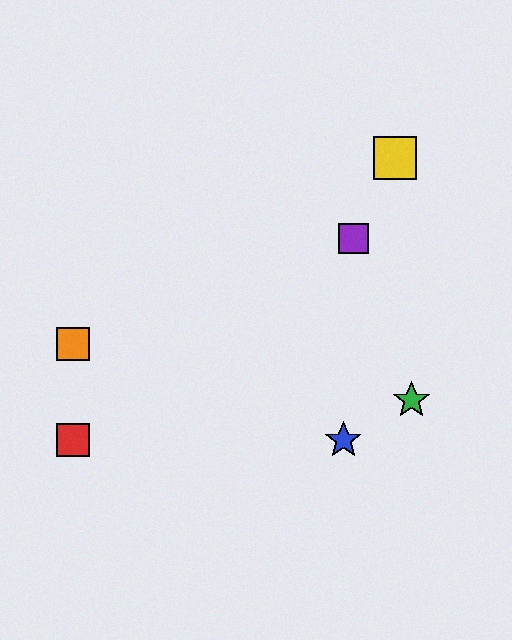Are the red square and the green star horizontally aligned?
No, the red square is at y≈440 and the green star is at y≈400.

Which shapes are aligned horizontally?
The red square, the blue star are aligned horizontally.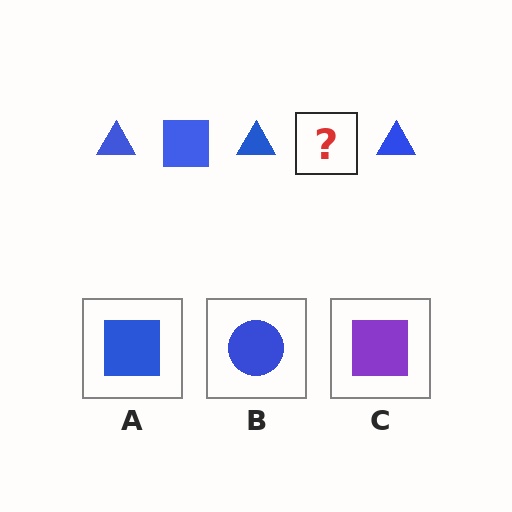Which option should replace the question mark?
Option A.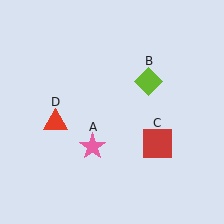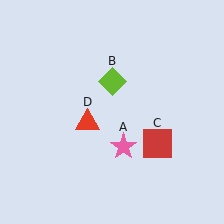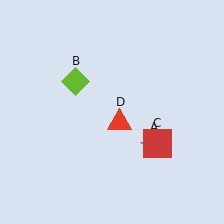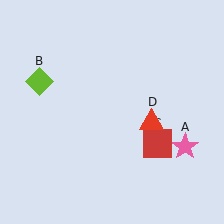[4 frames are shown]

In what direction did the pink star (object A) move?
The pink star (object A) moved right.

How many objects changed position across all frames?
3 objects changed position: pink star (object A), lime diamond (object B), red triangle (object D).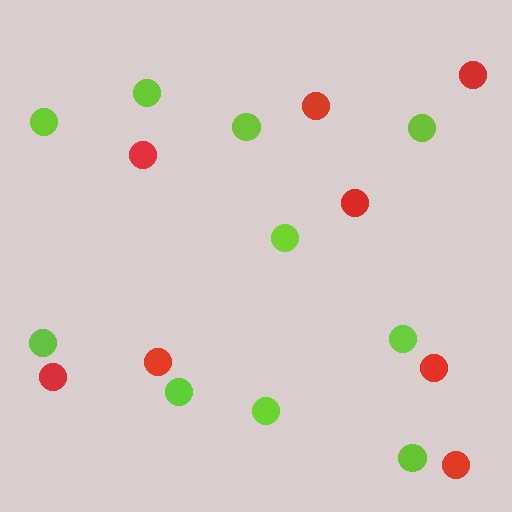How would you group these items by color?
There are 2 groups: one group of lime circles (10) and one group of red circles (8).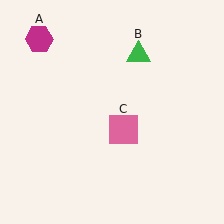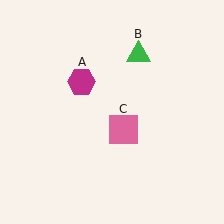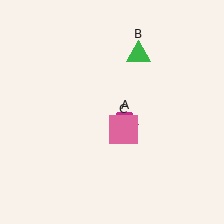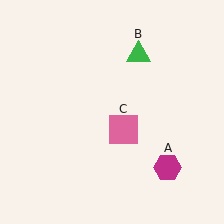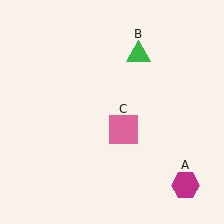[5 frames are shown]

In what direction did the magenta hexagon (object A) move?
The magenta hexagon (object A) moved down and to the right.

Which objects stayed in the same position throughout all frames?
Green triangle (object B) and pink square (object C) remained stationary.